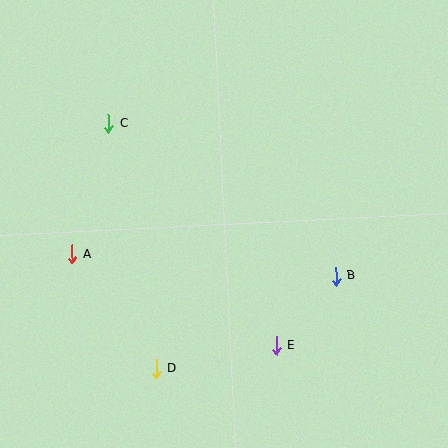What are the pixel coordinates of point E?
Point E is at (276, 345).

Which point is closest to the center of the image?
Point B at (336, 276) is closest to the center.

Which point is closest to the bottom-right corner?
Point E is closest to the bottom-right corner.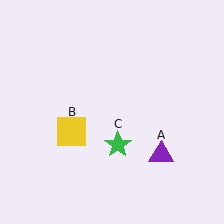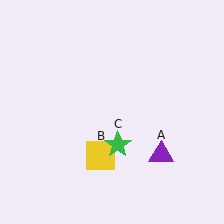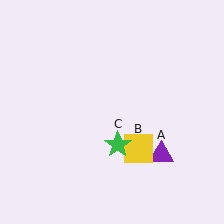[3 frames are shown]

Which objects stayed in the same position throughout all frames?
Purple triangle (object A) and green star (object C) remained stationary.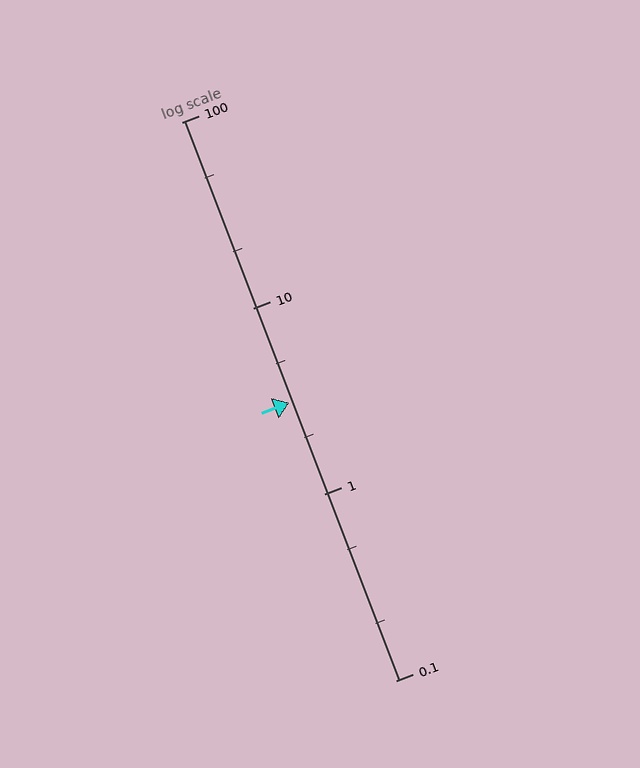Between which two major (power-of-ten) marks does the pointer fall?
The pointer is between 1 and 10.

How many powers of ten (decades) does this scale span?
The scale spans 3 decades, from 0.1 to 100.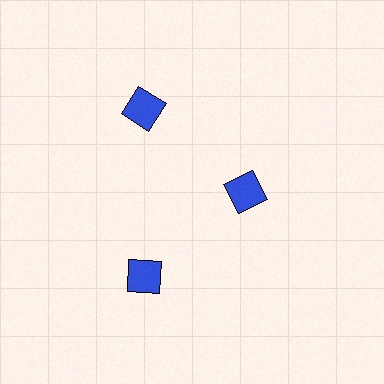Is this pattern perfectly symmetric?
No. The 3 blue diamonds are arranged in a ring, but one element near the 3 o'clock position is pulled inward toward the center, breaking the 3-fold rotational symmetry.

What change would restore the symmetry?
The symmetry would be restored by moving it outward, back onto the ring so that all 3 diamonds sit at equal angles and equal distance from the center.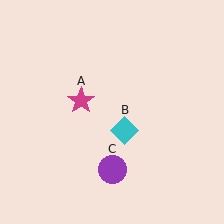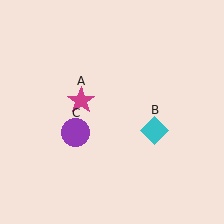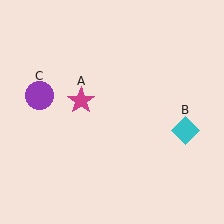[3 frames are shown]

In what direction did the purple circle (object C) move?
The purple circle (object C) moved up and to the left.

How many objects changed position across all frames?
2 objects changed position: cyan diamond (object B), purple circle (object C).